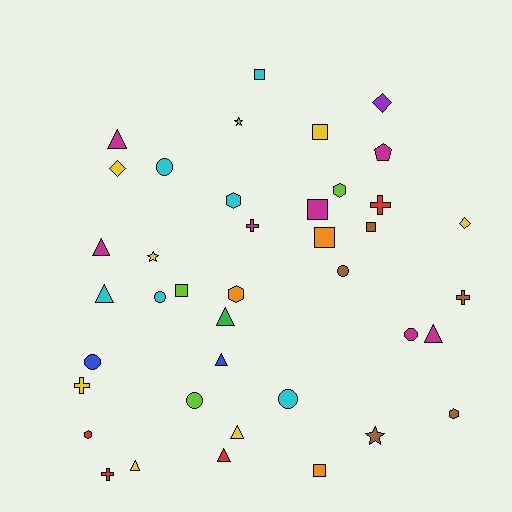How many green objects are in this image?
There is 1 green object.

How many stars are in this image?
There are 3 stars.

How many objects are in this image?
There are 40 objects.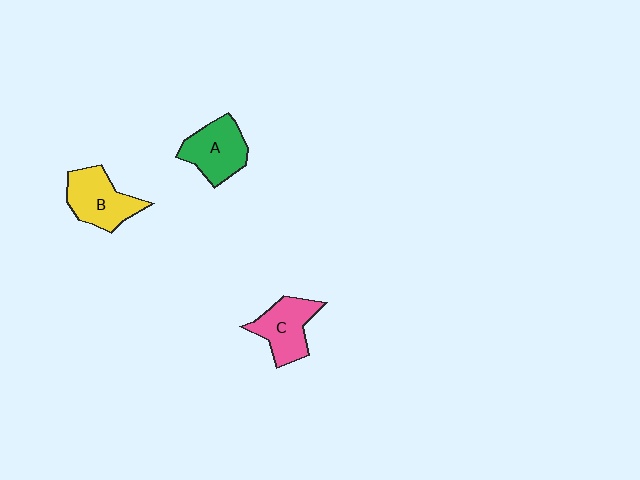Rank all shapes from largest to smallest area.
From largest to smallest: B (yellow), A (green), C (pink).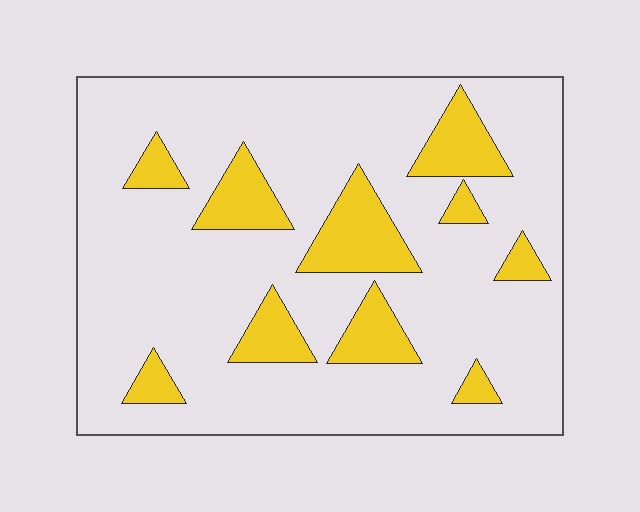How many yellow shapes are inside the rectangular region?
10.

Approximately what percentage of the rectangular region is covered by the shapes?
Approximately 20%.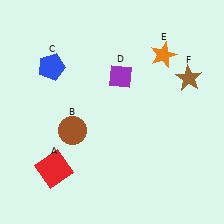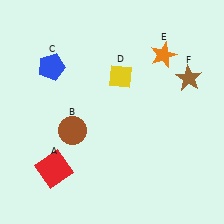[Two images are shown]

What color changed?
The diamond (D) changed from purple in Image 1 to yellow in Image 2.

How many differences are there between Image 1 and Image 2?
There is 1 difference between the two images.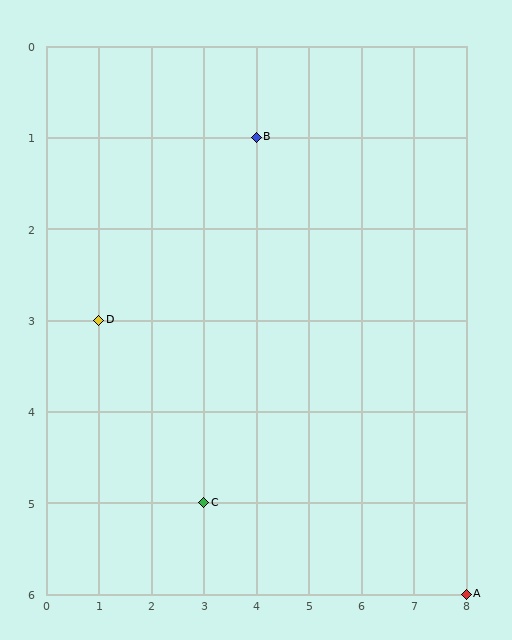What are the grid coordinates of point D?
Point D is at grid coordinates (1, 3).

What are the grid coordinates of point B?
Point B is at grid coordinates (4, 1).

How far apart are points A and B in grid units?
Points A and B are 4 columns and 5 rows apart (about 6.4 grid units diagonally).